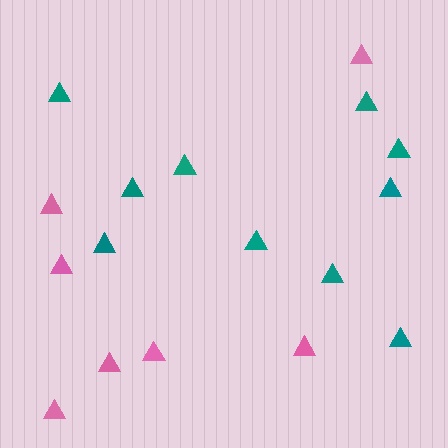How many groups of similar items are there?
There are 2 groups: one group of pink triangles (7) and one group of teal triangles (10).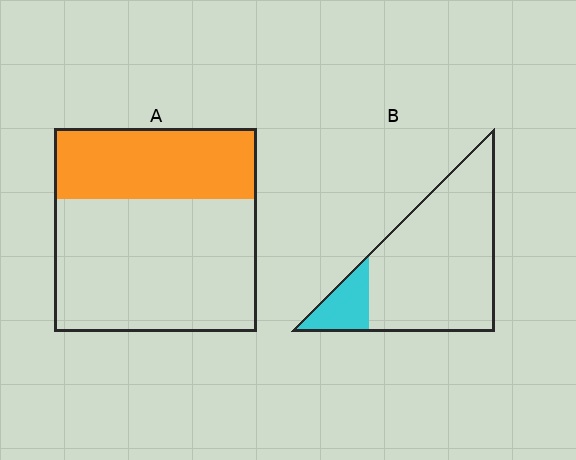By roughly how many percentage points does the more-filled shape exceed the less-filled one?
By roughly 20 percentage points (A over B).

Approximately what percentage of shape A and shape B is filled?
A is approximately 35% and B is approximately 15%.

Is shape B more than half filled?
No.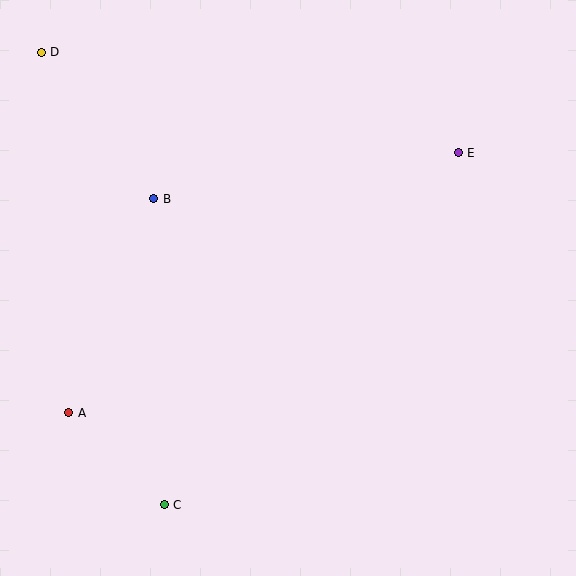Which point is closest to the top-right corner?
Point E is closest to the top-right corner.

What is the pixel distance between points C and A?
The distance between C and A is 133 pixels.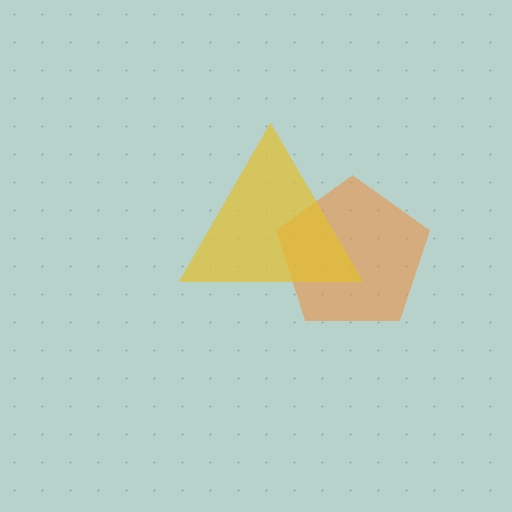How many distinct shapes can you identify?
There are 2 distinct shapes: an orange pentagon, a yellow triangle.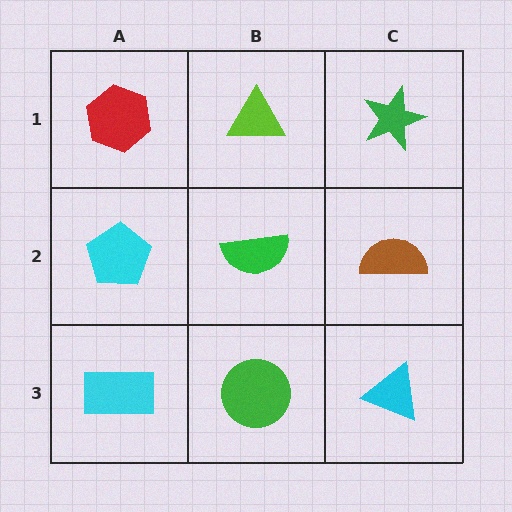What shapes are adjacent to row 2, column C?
A green star (row 1, column C), a cyan triangle (row 3, column C), a green semicircle (row 2, column B).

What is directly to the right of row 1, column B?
A green star.